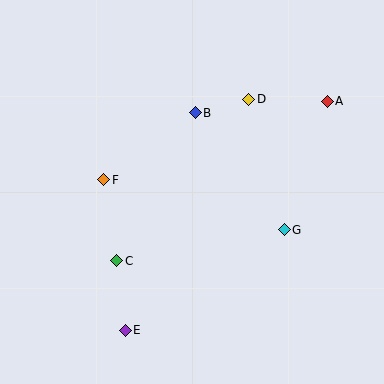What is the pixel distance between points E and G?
The distance between E and G is 188 pixels.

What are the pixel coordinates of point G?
Point G is at (284, 230).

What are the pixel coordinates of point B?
Point B is at (195, 113).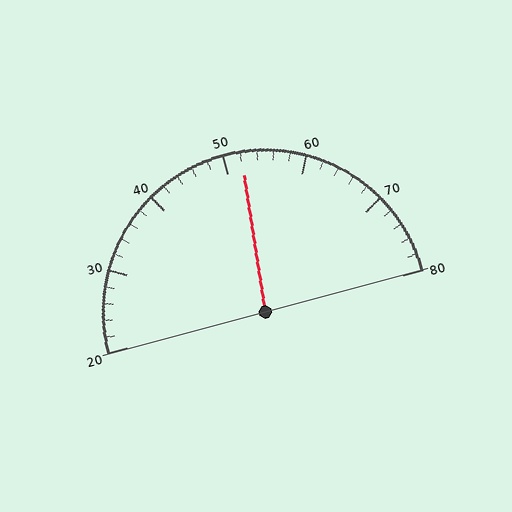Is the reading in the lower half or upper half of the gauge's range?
The reading is in the upper half of the range (20 to 80).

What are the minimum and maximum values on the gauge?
The gauge ranges from 20 to 80.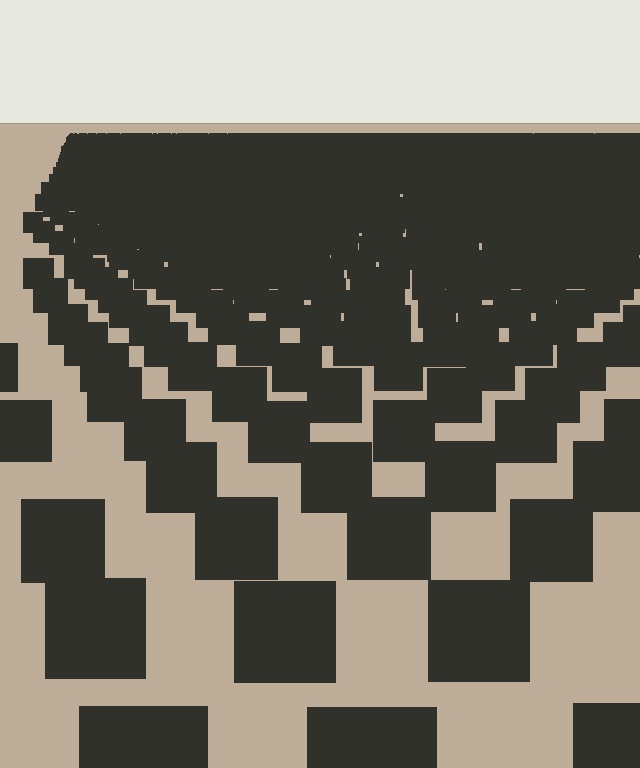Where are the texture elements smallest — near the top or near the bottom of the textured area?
Near the top.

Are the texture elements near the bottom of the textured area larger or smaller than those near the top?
Larger. Near the bottom, elements are closer to the viewer and appear at a bigger on-screen size.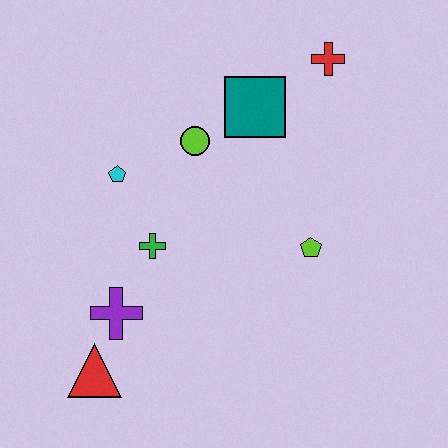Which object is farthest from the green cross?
The red cross is farthest from the green cross.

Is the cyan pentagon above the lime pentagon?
Yes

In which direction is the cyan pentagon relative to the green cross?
The cyan pentagon is above the green cross.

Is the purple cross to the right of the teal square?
No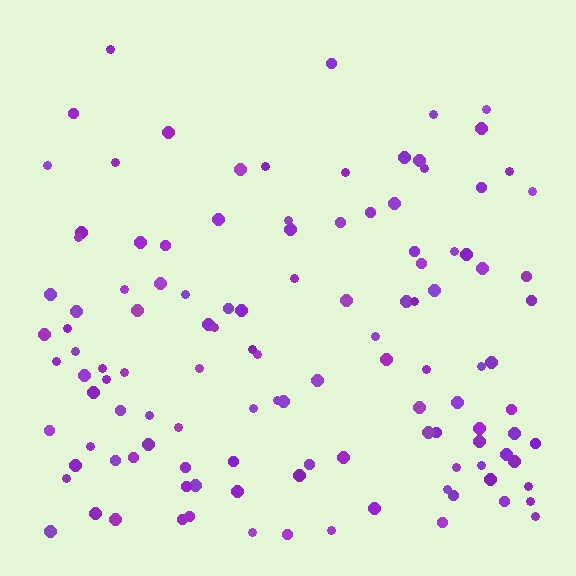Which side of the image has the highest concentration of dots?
The bottom.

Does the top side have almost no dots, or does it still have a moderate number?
Still a moderate number, just noticeably fewer than the bottom.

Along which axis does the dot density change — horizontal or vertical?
Vertical.